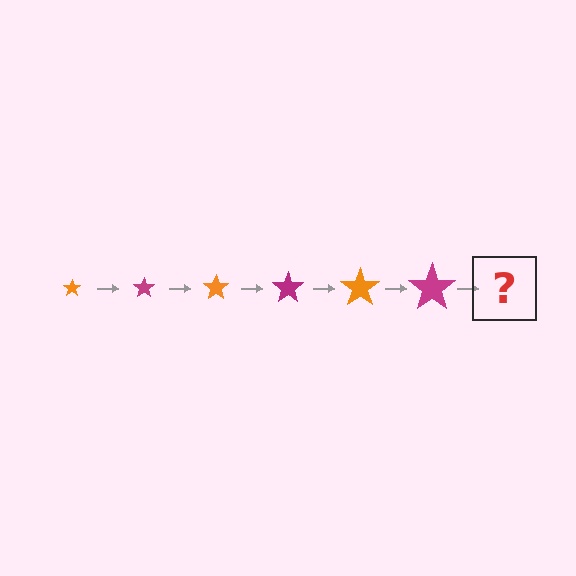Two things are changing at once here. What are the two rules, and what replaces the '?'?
The two rules are that the star grows larger each step and the color cycles through orange and magenta. The '?' should be an orange star, larger than the previous one.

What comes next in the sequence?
The next element should be an orange star, larger than the previous one.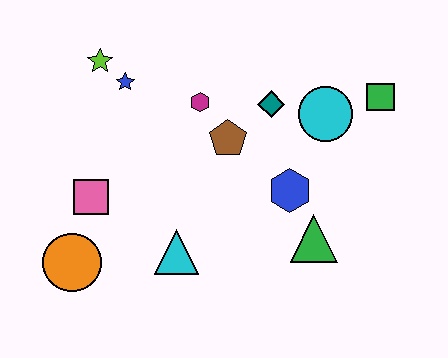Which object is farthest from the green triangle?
The lime star is farthest from the green triangle.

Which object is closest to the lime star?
The blue star is closest to the lime star.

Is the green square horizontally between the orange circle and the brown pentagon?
No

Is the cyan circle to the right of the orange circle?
Yes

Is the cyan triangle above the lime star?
No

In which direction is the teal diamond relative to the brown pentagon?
The teal diamond is to the right of the brown pentagon.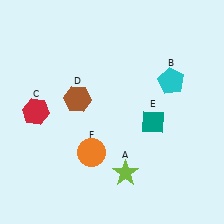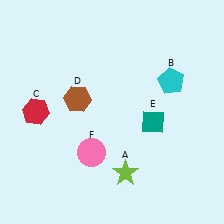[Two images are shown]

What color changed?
The circle (F) changed from orange in Image 1 to pink in Image 2.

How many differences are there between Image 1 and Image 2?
There is 1 difference between the two images.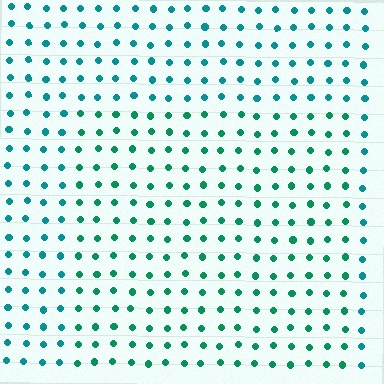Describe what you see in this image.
The image is filled with small teal elements in a uniform arrangement. A rectangle-shaped region is visible where the elements are tinted to a slightly different hue, forming a subtle color boundary.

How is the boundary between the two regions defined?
The boundary is defined purely by a slight shift in hue (about 26 degrees). Spacing, size, and orientation are identical on both sides.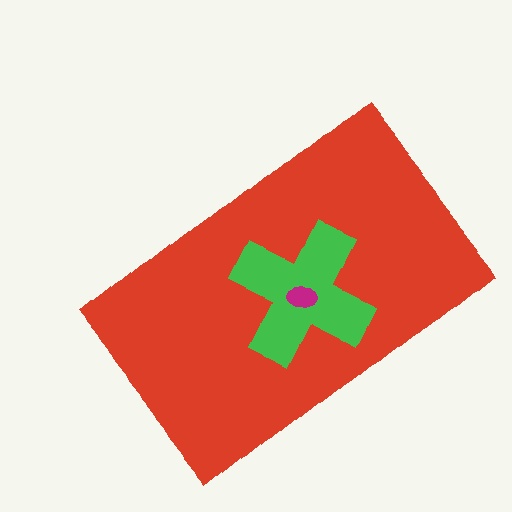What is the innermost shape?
The magenta ellipse.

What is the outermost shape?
The red rectangle.